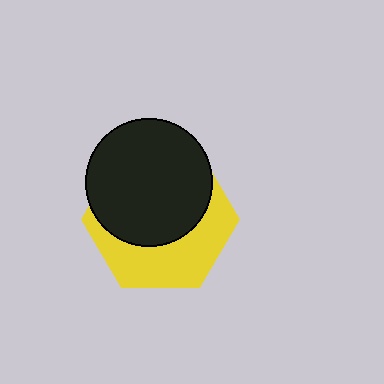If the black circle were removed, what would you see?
You would see the complete yellow hexagon.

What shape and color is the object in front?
The object in front is a black circle.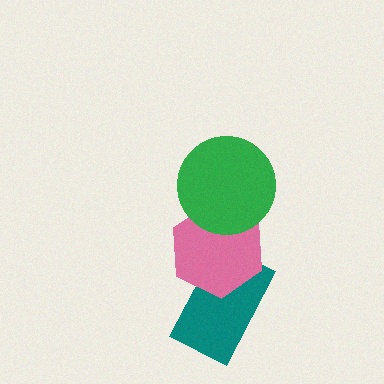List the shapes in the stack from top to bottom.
From top to bottom: the green circle, the pink hexagon, the teal rectangle.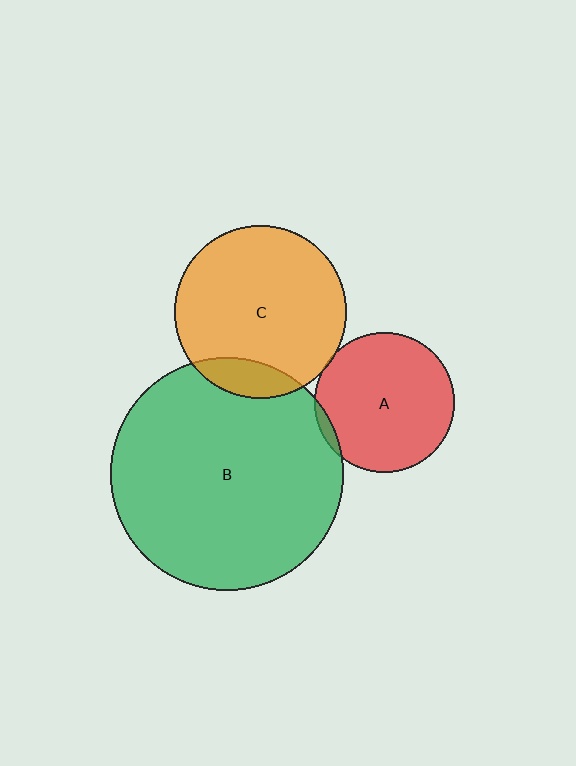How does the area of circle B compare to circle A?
Approximately 2.8 times.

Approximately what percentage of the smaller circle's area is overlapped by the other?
Approximately 5%.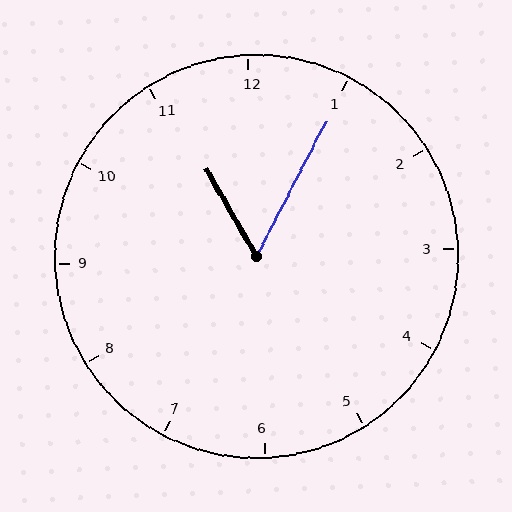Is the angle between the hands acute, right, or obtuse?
It is acute.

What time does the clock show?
11:05.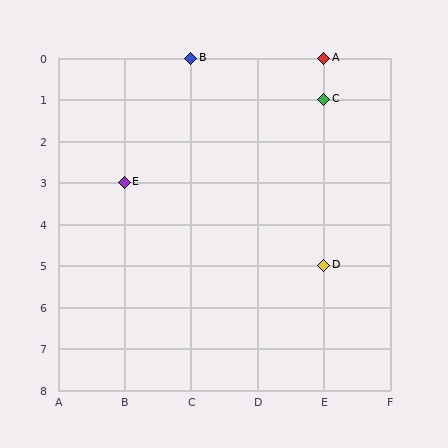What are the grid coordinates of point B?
Point B is at grid coordinates (C, 0).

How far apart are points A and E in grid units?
Points A and E are 3 columns and 3 rows apart (about 4.2 grid units diagonally).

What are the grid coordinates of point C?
Point C is at grid coordinates (E, 1).